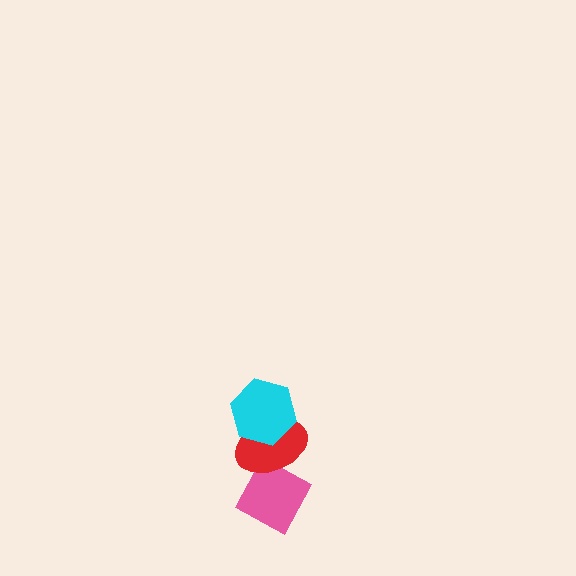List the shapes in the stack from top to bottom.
From top to bottom: the cyan hexagon, the red ellipse, the pink diamond.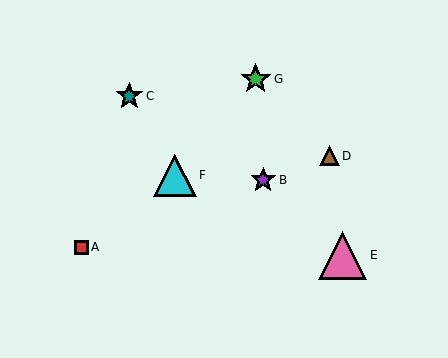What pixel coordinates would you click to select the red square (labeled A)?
Click at (81, 247) to select the red square A.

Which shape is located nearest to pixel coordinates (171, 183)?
The cyan triangle (labeled F) at (175, 175) is nearest to that location.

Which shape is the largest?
The pink triangle (labeled E) is the largest.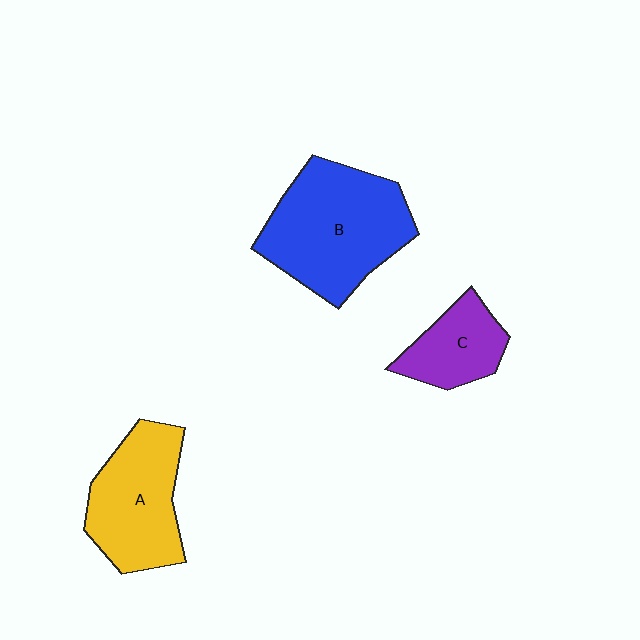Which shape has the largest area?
Shape B (blue).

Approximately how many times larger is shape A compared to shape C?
Approximately 1.7 times.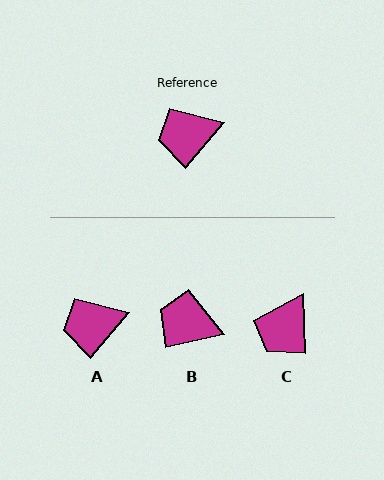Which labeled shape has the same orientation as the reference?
A.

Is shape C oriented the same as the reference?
No, it is off by about 42 degrees.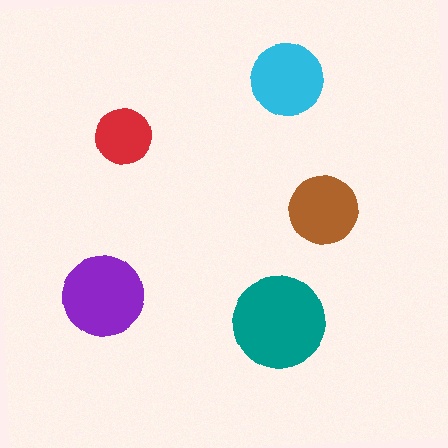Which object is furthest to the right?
The brown circle is rightmost.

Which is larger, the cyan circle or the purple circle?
The purple one.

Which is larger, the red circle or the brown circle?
The brown one.